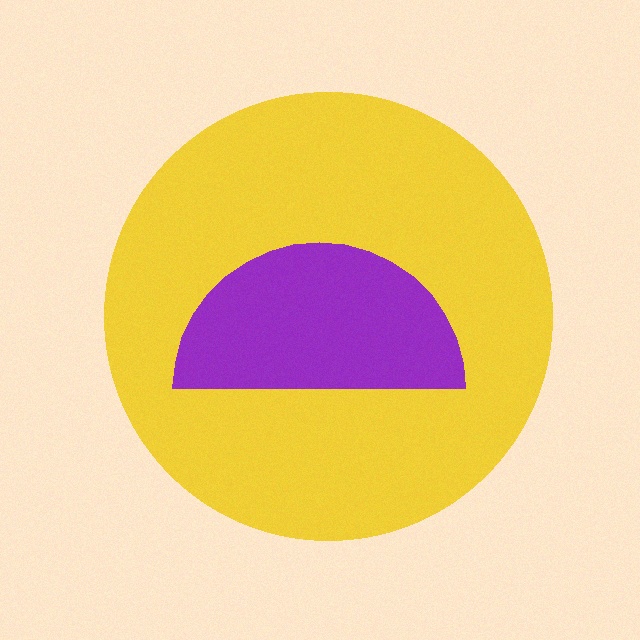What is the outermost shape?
The yellow circle.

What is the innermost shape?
The purple semicircle.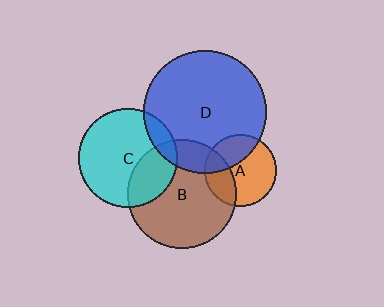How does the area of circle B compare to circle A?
Approximately 2.3 times.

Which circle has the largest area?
Circle D (blue).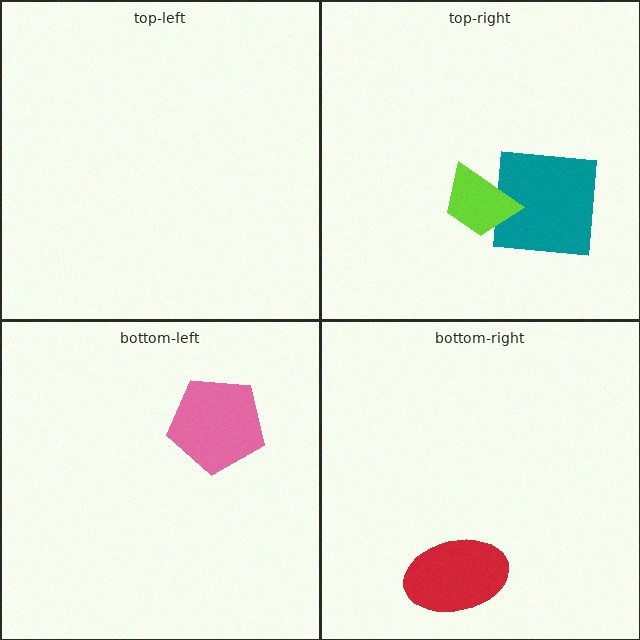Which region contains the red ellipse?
The bottom-right region.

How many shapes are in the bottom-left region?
1.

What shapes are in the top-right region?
The teal square, the lime trapezoid.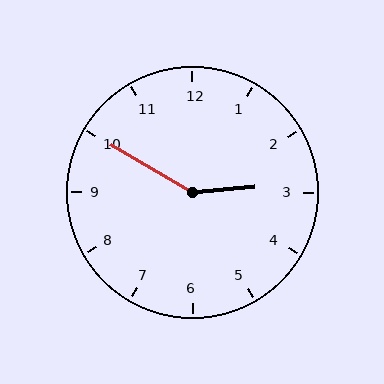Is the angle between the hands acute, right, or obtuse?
It is obtuse.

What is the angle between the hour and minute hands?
Approximately 145 degrees.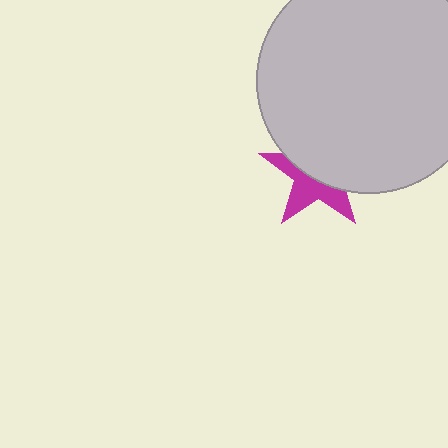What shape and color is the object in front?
The object in front is a light gray circle.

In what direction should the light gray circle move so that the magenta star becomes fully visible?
The light gray circle should move up. That is the shortest direction to clear the overlap and leave the magenta star fully visible.